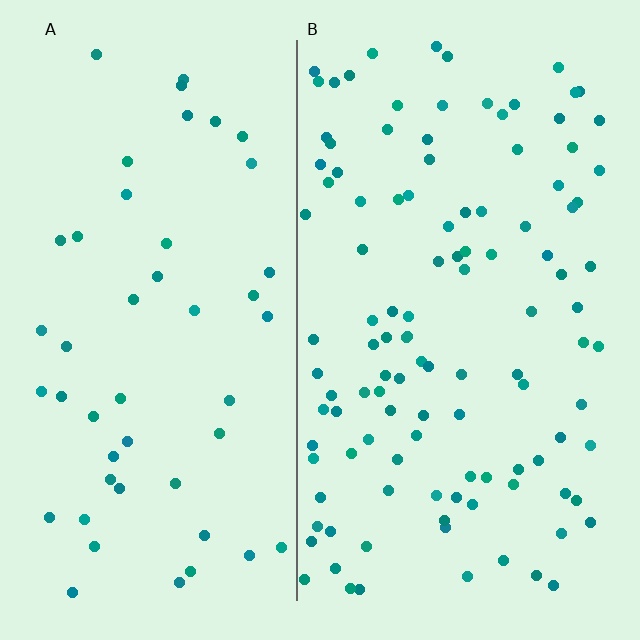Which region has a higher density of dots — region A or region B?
B (the right).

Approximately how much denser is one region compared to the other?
Approximately 2.4× — region B over region A.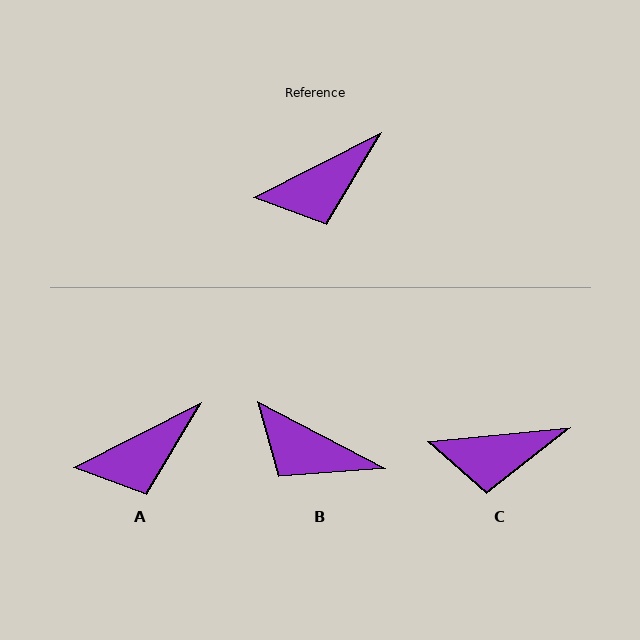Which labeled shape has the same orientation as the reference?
A.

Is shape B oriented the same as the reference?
No, it is off by about 55 degrees.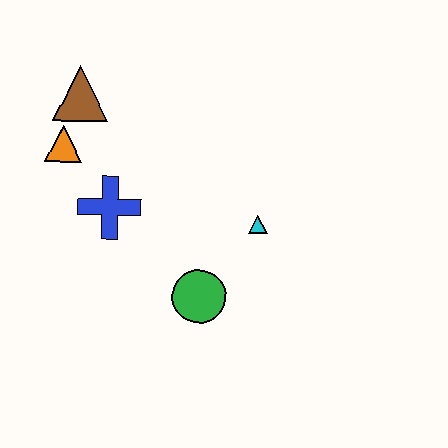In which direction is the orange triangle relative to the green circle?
The orange triangle is above the green circle.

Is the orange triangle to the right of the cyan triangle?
No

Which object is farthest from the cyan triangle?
The brown triangle is farthest from the cyan triangle.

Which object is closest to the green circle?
The cyan triangle is closest to the green circle.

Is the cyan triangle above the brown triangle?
No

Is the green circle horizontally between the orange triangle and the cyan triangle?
Yes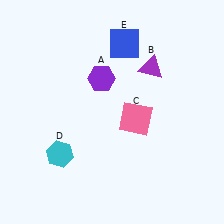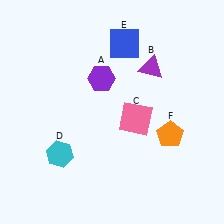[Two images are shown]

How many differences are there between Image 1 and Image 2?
There is 1 difference between the two images.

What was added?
An orange pentagon (F) was added in Image 2.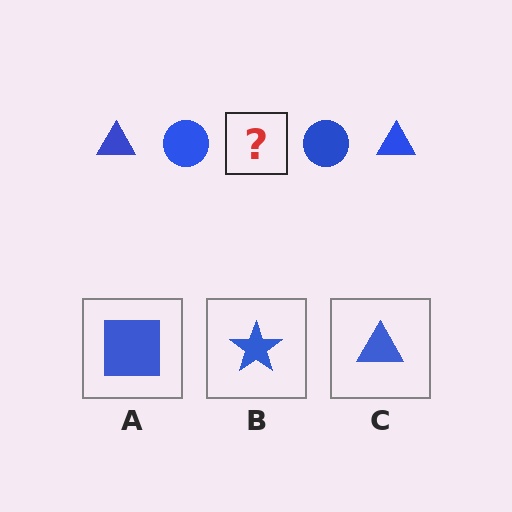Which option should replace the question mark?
Option C.